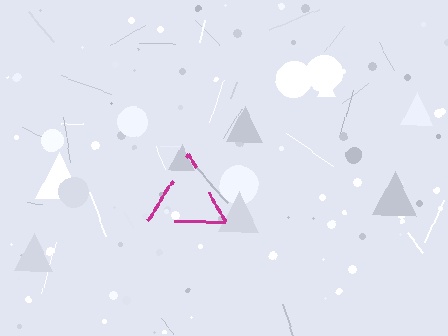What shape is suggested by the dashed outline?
The dashed outline suggests a triangle.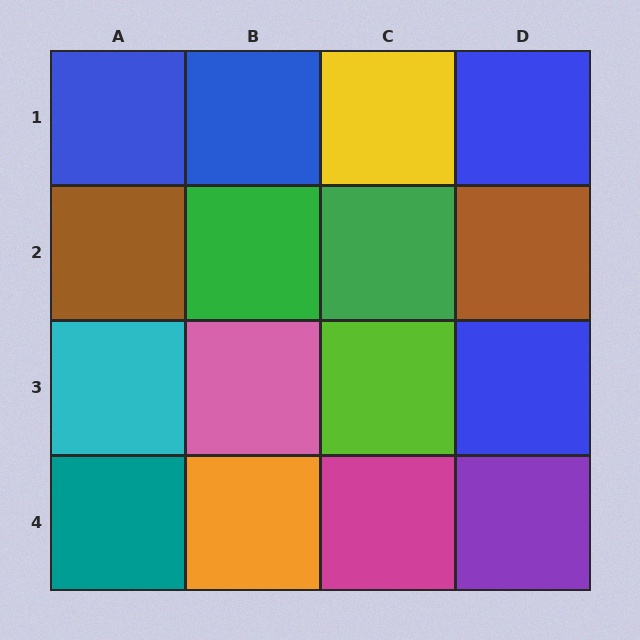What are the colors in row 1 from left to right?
Blue, blue, yellow, blue.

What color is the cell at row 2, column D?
Brown.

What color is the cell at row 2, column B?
Green.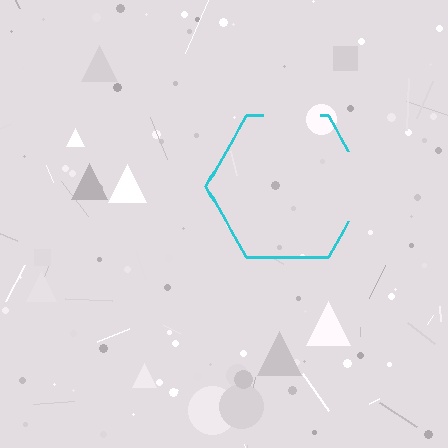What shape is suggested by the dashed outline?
The dashed outline suggests a hexagon.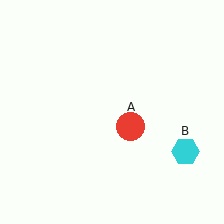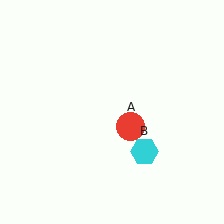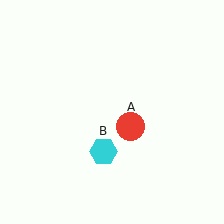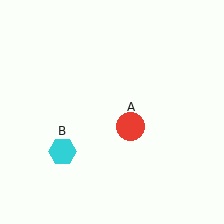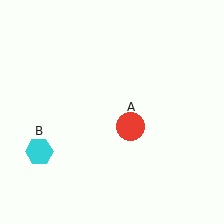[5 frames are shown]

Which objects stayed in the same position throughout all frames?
Red circle (object A) remained stationary.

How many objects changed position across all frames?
1 object changed position: cyan hexagon (object B).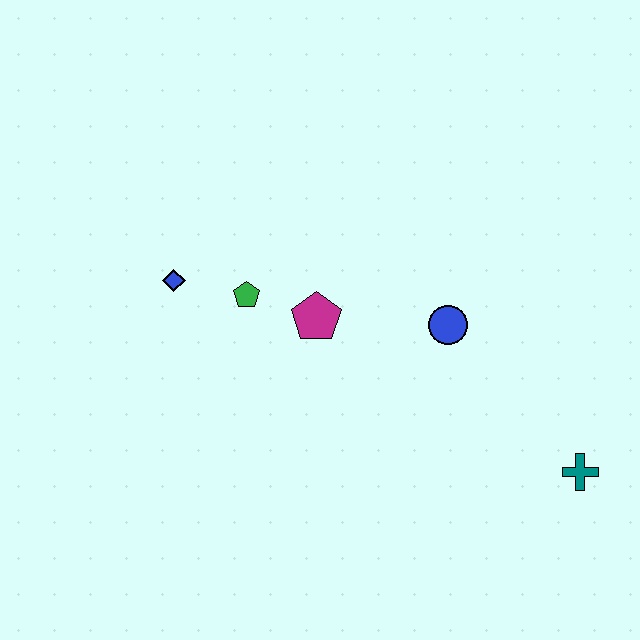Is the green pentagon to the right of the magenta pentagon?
No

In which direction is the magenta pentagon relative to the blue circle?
The magenta pentagon is to the left of the blue circle.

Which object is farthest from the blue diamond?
The teal cross is farthest from the blue diamond.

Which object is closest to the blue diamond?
The green pentagon is closest to the blue diamond.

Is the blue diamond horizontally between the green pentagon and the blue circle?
No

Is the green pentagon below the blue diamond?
Yes